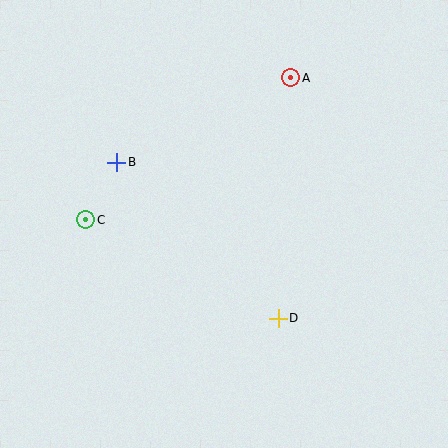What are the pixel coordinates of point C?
Point C is at (86, 220).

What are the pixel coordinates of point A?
Point A is at (291, 78).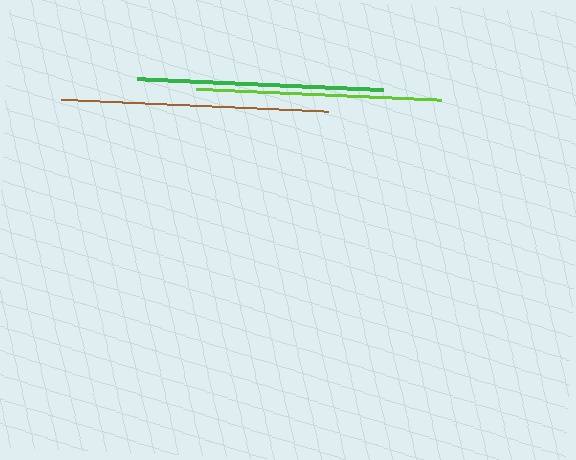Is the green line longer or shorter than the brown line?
The brown line is longer than the green line.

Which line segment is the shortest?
The lime line is the shortest at approximately 245 pixels.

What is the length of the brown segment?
The brown segment is approximately 267 pixels long.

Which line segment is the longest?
The brown line is the longest at approximately 267 pixels.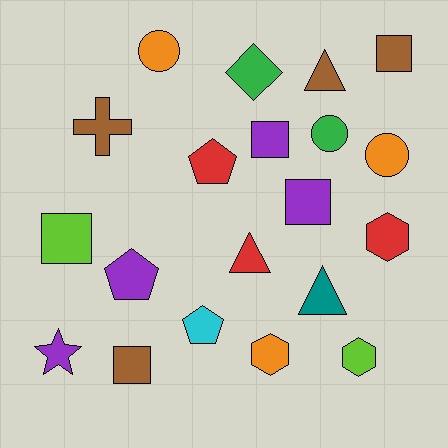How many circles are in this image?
There are 3 circles.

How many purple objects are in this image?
There are 4 purple objects.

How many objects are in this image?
There are 20 objects.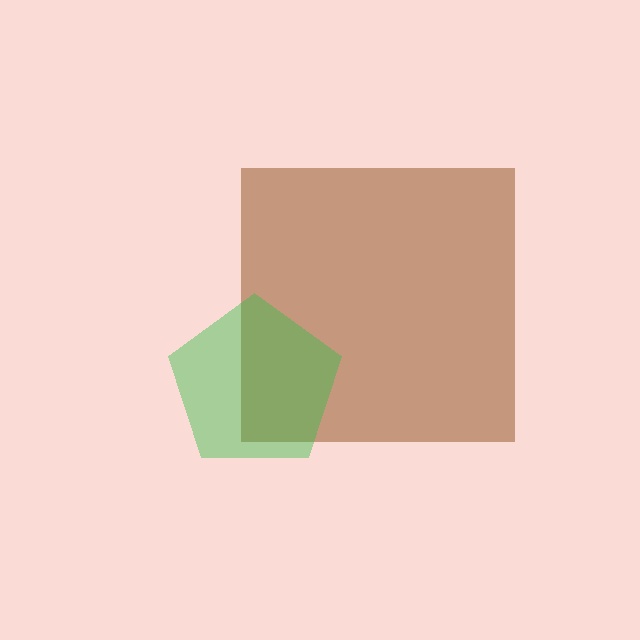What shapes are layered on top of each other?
The layered shapes are: a brown square, a green pentagon.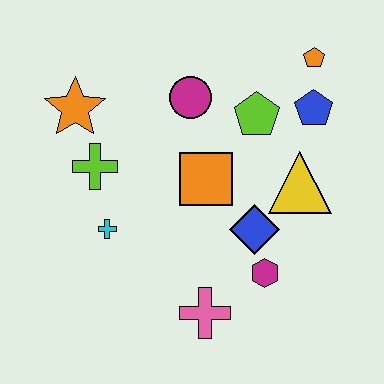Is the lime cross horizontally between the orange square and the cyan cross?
No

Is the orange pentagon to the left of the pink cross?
No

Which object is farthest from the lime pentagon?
The pink cross is farthest from the lime pentagon.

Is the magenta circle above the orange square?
Yes